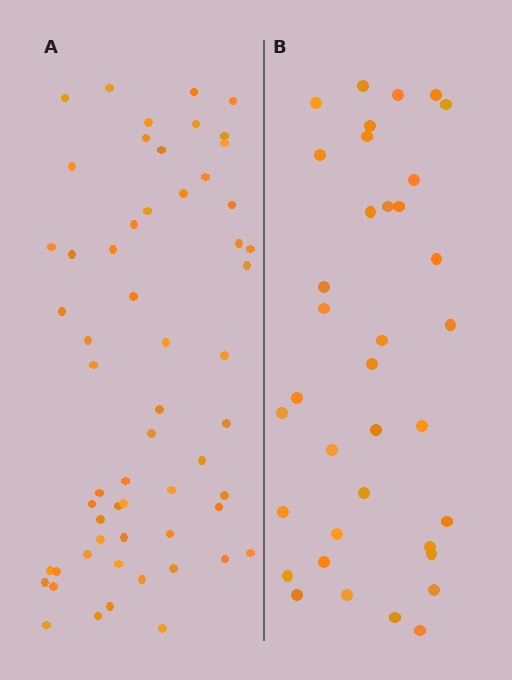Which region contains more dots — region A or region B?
Region A (the left region) has more dots.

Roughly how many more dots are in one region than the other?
Region A has approximately 20 more dots than region B.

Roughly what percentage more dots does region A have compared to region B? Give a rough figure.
About 60% more.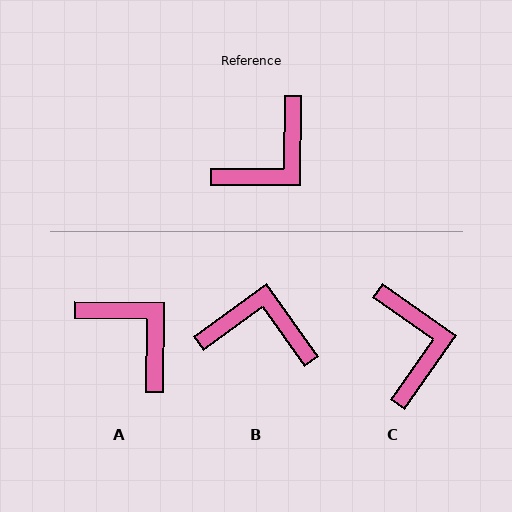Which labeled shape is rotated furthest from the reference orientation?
B, about 126 degrees away.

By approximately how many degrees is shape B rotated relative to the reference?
Approximately 126 degrees counter-clockwise.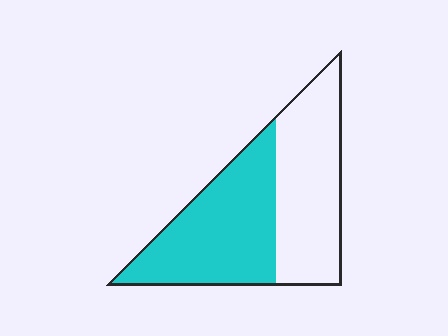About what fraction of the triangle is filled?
About one half (1/2).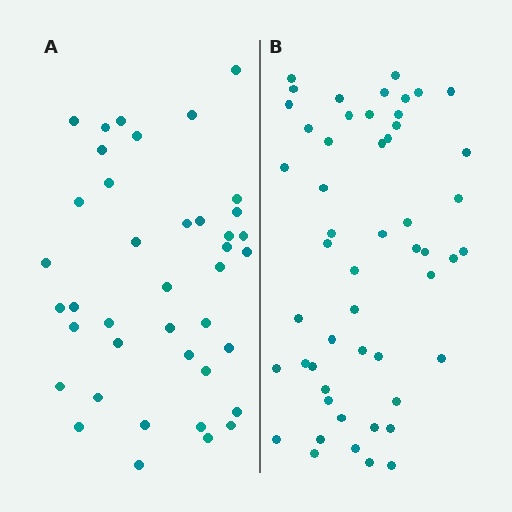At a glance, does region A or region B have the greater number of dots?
Region B (the right region) has more dots.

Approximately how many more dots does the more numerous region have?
Region B has roughly 12 or so more dots than region A.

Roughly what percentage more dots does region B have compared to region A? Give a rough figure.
About 30% more.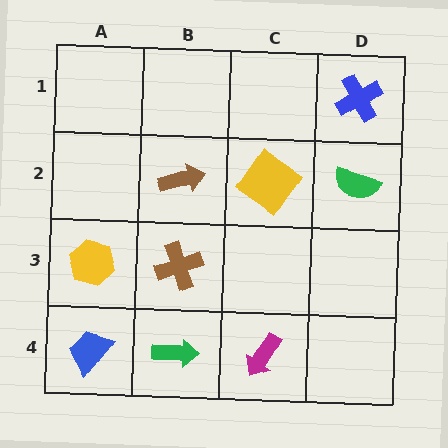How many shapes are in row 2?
3 shapes.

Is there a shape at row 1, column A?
No, that cell is empty.